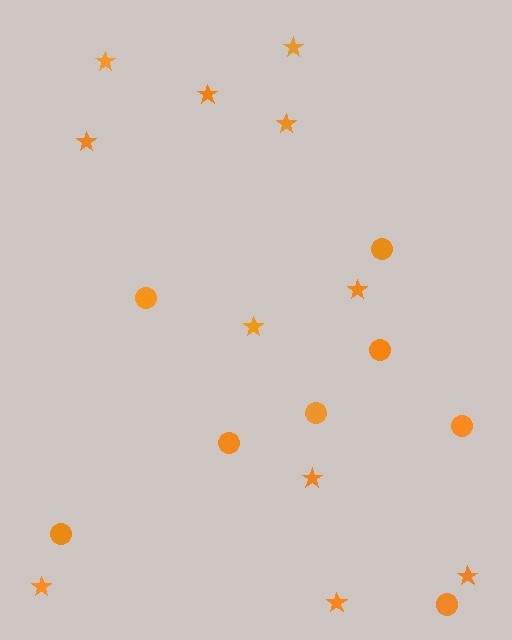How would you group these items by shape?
There are 2 groups: one group of circles (8) and one group of stars (11).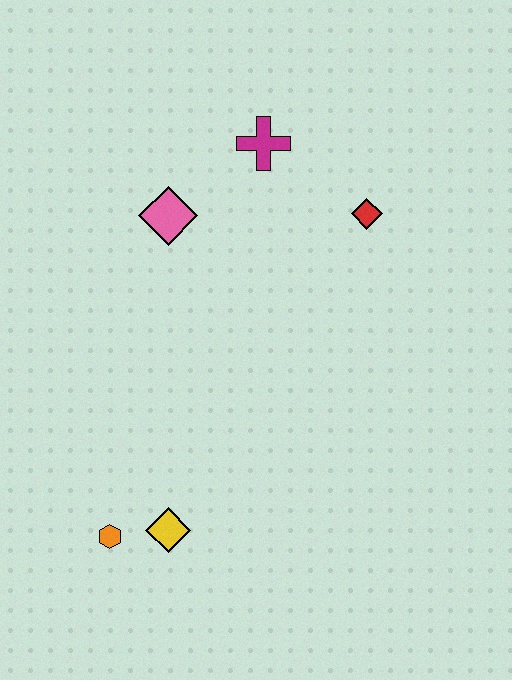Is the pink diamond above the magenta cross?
No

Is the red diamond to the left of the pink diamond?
No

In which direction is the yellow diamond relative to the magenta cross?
The yellow diamond is below the magenta cross.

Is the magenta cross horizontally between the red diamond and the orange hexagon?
Yes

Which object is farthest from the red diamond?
The orange hexagon is farthest from the red diamond.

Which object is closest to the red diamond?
The magenta cross is closest to the red diamond.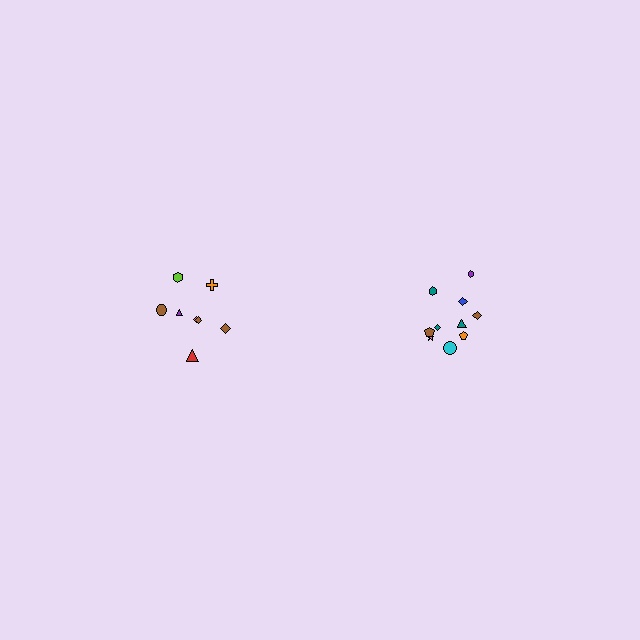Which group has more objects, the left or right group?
The right group.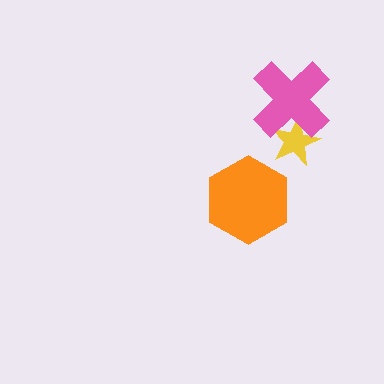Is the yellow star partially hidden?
Yes, it is partially covered by another shape.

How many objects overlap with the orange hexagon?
0 objects overlap with the orange hexagon.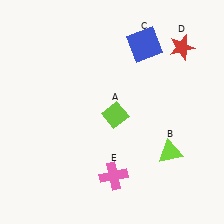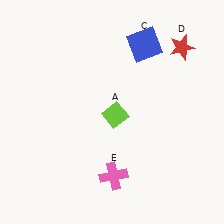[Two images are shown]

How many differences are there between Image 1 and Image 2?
There is 1 difference between the two images.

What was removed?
The lime triangle (B) was removed in Image 2.